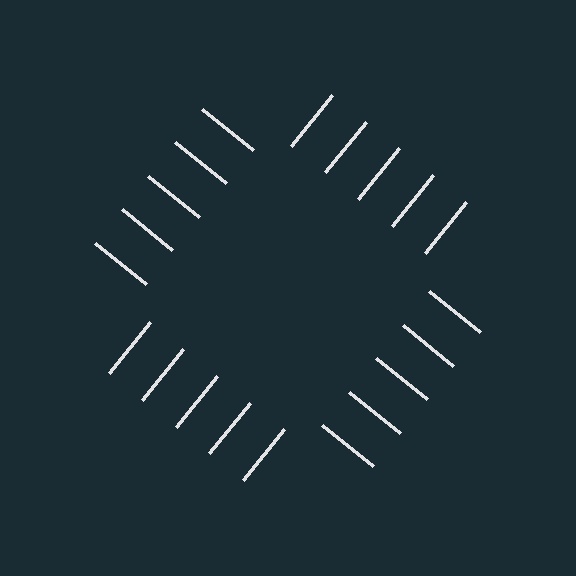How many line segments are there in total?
20 — 5 along each of the 4 edges.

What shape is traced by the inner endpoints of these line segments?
An illusory square — the line segments terminate on its edges but no continuous stroke is drawn.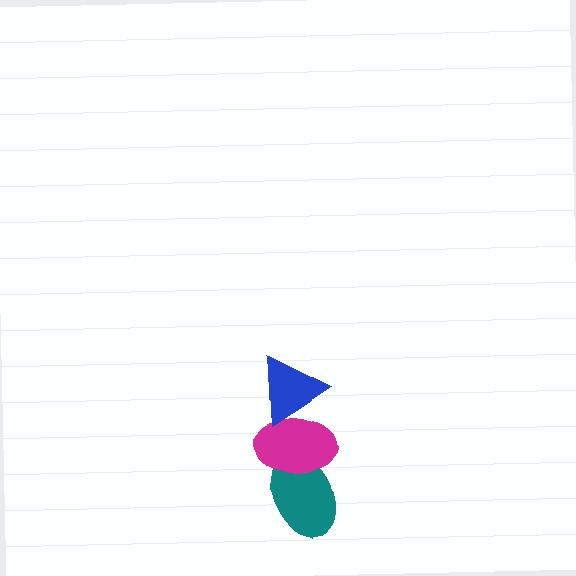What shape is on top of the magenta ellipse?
The blue triangle is on top of the magenta ellipse.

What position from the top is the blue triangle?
The blue triangle is 1st from the top.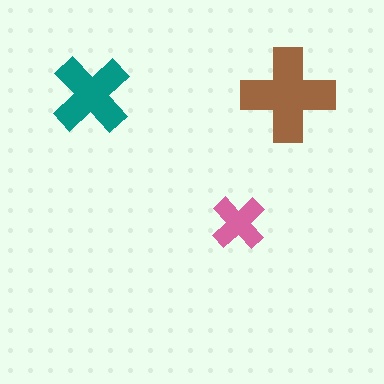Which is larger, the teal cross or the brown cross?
The brown one.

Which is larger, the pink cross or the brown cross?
The brown one.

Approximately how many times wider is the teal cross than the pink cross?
About 1.5 times wider.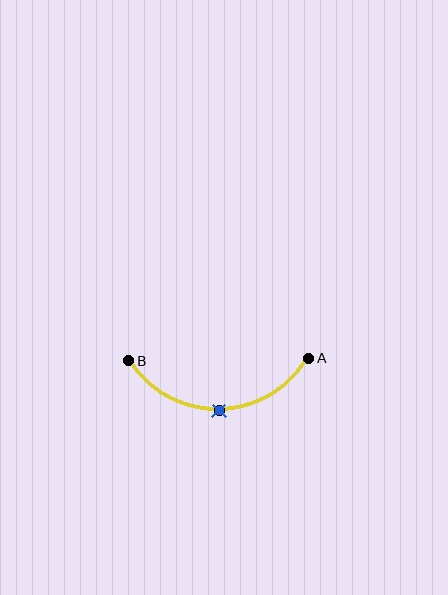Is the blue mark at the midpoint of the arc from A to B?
Yes. The blue mark lies on the arc at equal arc-length from both A and B — it is the arc midpoint.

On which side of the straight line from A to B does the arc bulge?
The arc bulges below the straight line connecting A and B.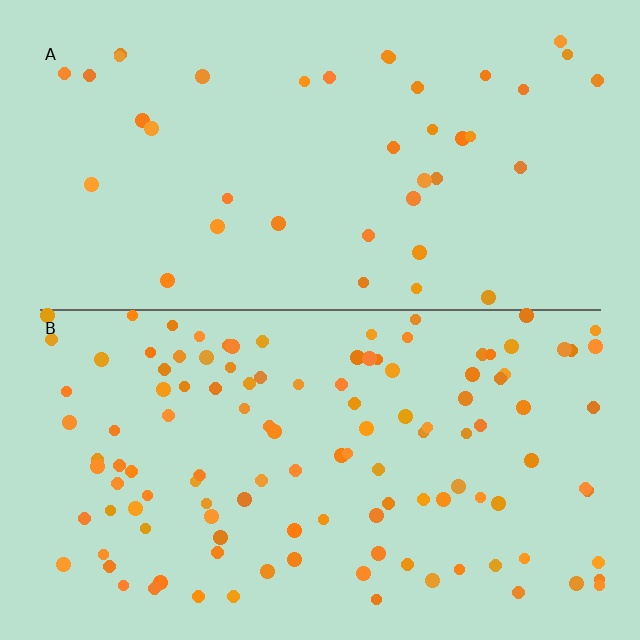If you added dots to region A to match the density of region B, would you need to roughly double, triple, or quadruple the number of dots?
Approximately triple.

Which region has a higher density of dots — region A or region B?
B (the bottom).